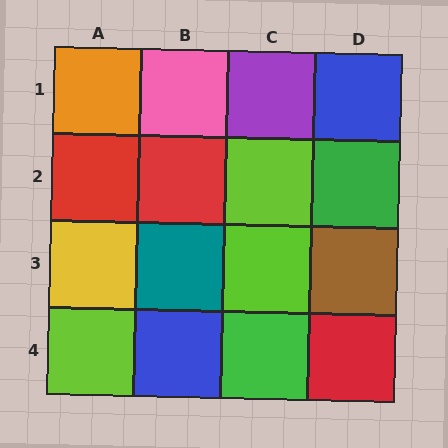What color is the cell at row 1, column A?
Orange.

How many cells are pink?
1 cell is pink.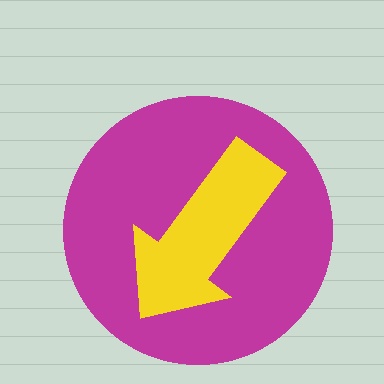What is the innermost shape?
The yellow arrow.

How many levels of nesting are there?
2.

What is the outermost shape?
The magenta circle.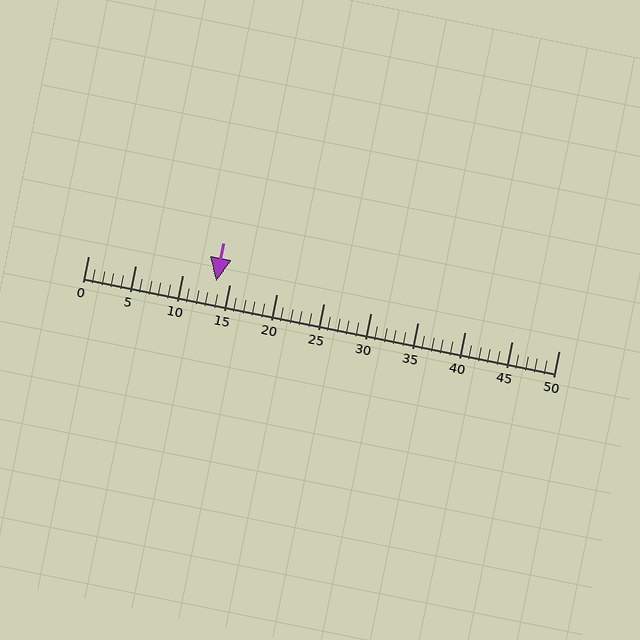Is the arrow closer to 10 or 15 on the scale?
The arrow is closer to 15.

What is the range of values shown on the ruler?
The ruler shows values from 0 to 50.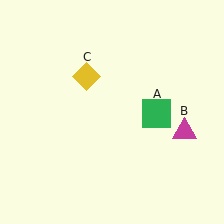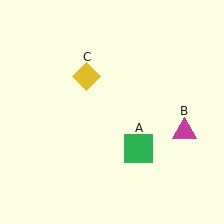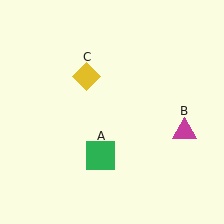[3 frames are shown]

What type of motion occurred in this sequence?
The green square (object A) rotated clockwise around the center of the scene.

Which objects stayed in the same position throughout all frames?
Magenta triangle (object B) and yellow diamond (object C) remained stationary.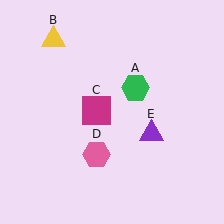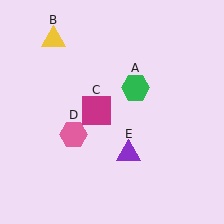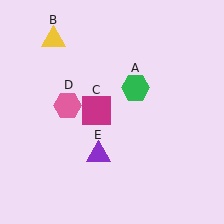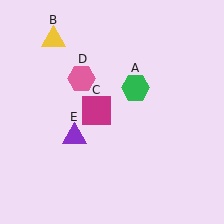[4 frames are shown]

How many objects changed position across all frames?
2 objects changed position: pink hexagon (object D), purple triangle (object E).